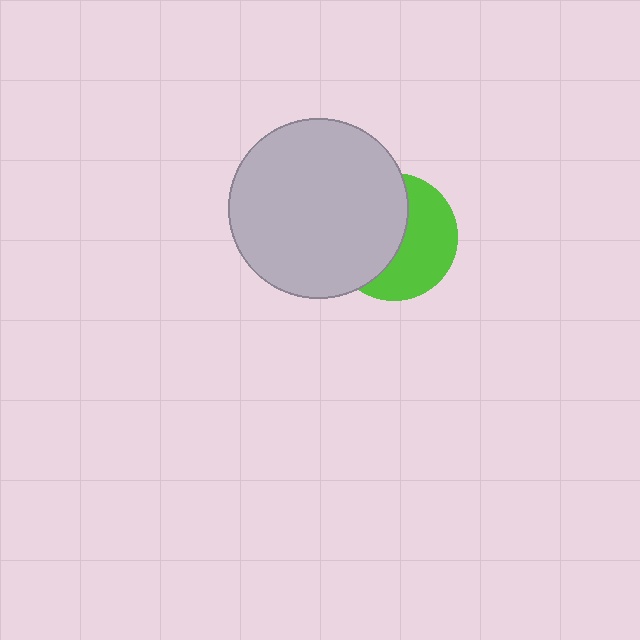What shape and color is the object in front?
The object in front is a light gray circle.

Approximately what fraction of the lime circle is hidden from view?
Roughly 52% of the lime circle is hidden behind the light gray circle.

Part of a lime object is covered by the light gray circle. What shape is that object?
It is a circle.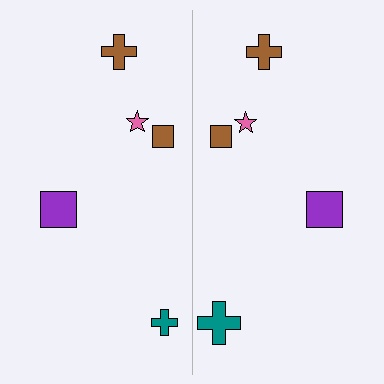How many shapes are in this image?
There are 10 shapes in this image.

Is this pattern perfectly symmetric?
No, the pattern is not perfectly symmetric. The teal cross on the right side has a different size than its mirror counterpart.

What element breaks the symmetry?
The teal cross on the right side has a different size than its mirror counterpart.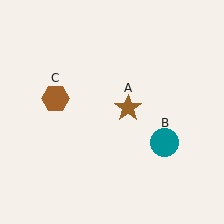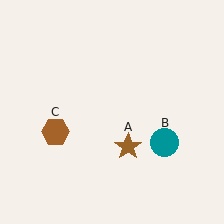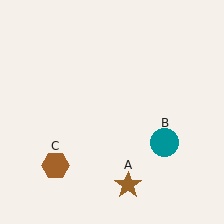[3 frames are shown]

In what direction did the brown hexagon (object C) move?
The brown hexagon (object C) moved down.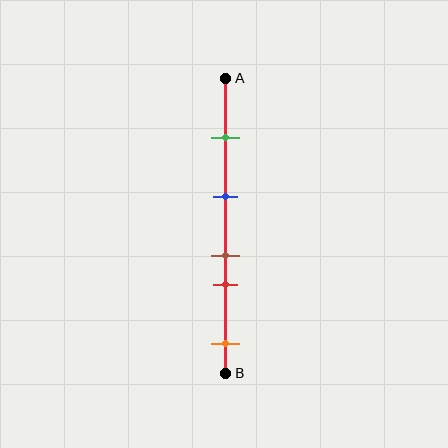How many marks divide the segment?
There are 5 marks dividing the segment.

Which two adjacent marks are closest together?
The brown and red marks are the closest adjacent pair.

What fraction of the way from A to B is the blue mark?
The blue mark is approximately 40% (0.4) of the way from A to B.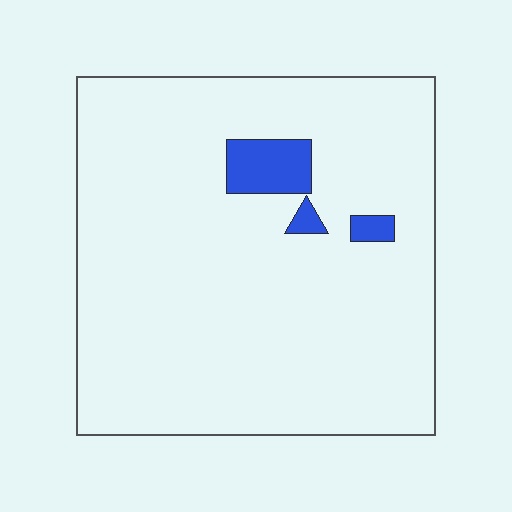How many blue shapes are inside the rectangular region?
3.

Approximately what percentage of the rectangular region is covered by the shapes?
Approximately 5%.